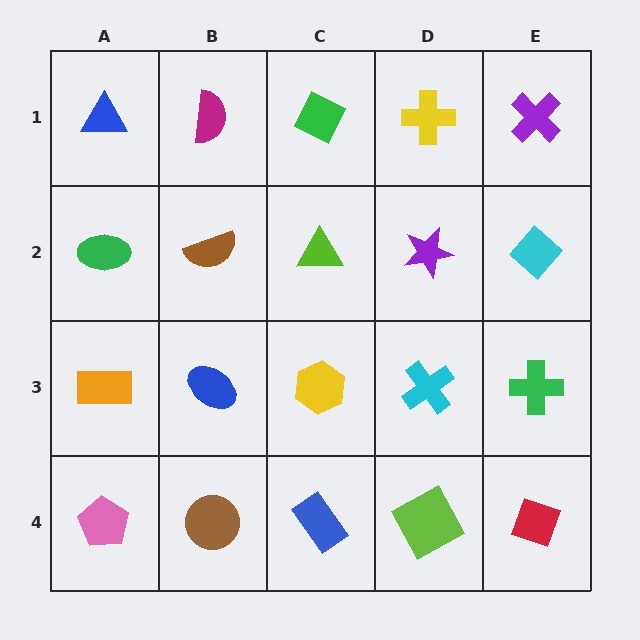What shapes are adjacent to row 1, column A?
A green ellipse (row 2, column A), a magenta semicircle (row 1, column B).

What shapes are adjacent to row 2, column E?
A purple cross (row 1, column E), a green cross (row 3, column E), a purple star (row 2, column D).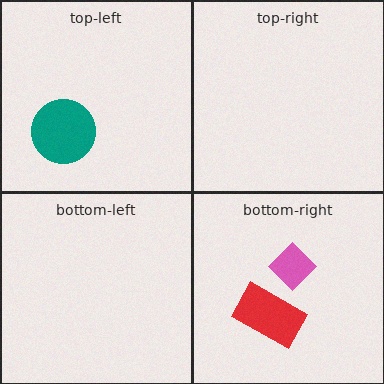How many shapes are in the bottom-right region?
2.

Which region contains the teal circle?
The top-left region.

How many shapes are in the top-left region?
1.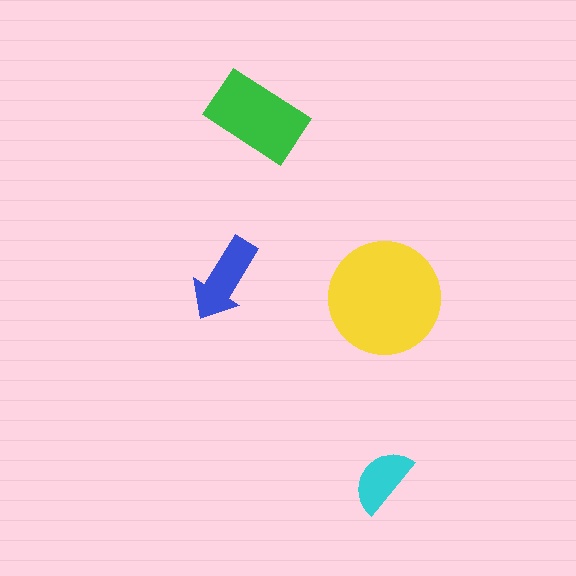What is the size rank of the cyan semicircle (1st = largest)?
4th.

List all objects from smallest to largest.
The cyan semicircle, the blue arrow, the green rectangle, the yellow circle.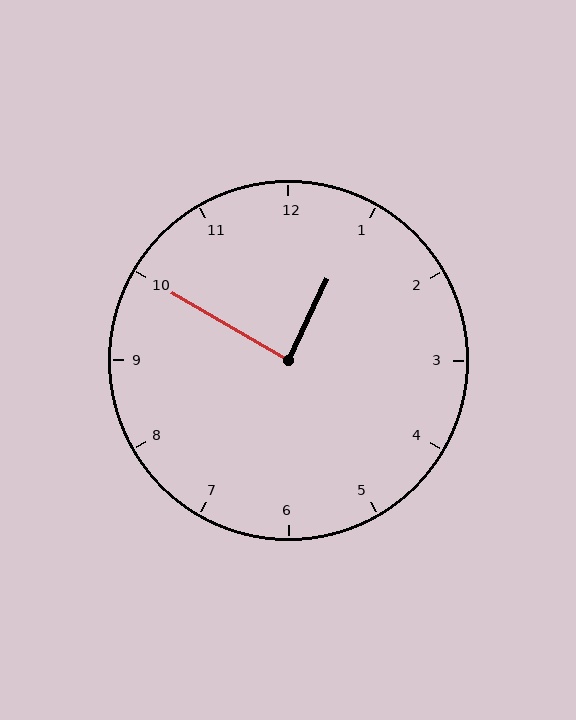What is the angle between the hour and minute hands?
Approximately 85 degrees.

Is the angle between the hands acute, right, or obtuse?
It is right.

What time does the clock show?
12:50.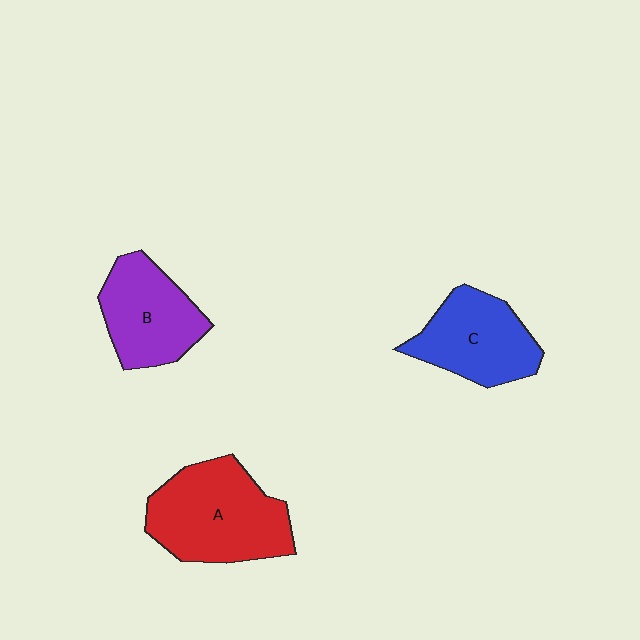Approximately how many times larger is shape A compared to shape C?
Approximately 1.3 times.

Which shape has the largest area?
Shape A (red).